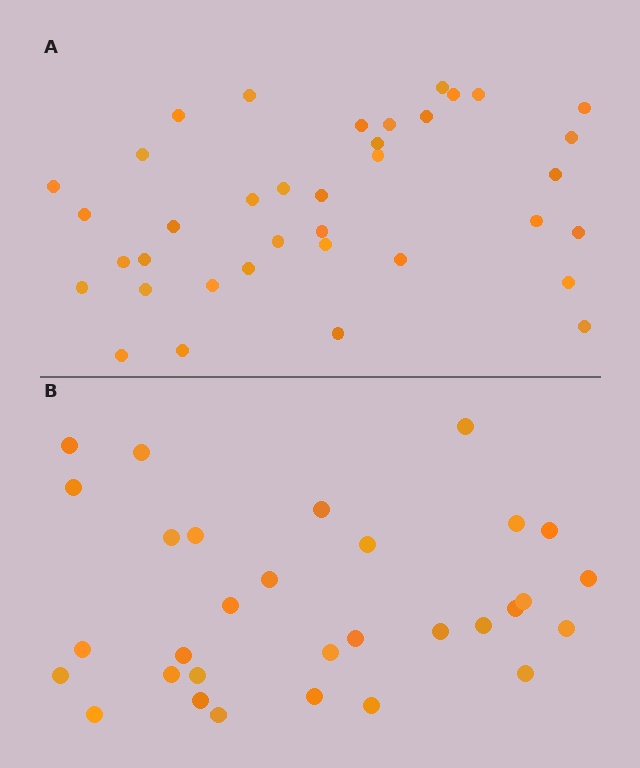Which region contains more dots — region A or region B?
Region A (the top region) has more dots.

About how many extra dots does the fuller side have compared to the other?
Region A has about 6 more dots than region B.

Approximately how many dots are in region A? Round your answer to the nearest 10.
About 40 dots. (The exact count is 37, which rounds to 40.)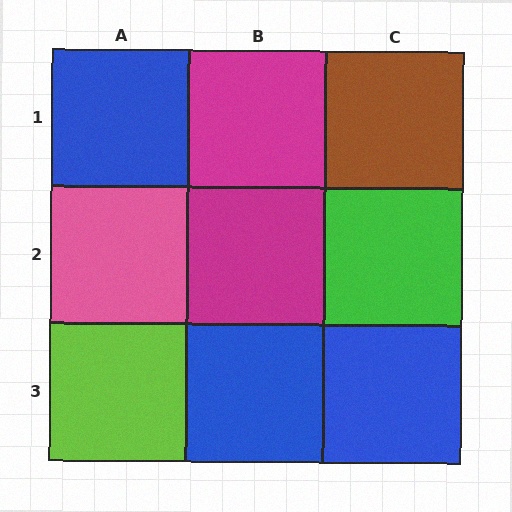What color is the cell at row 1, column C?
Brown.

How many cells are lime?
1 cell is lime.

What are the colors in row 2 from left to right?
Pink, magenta, green.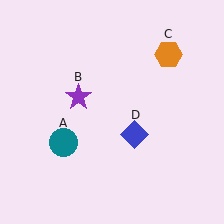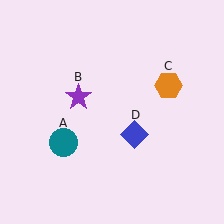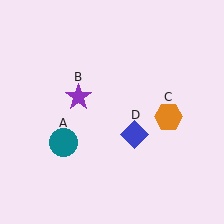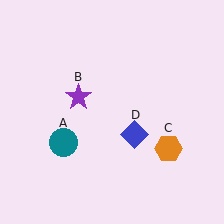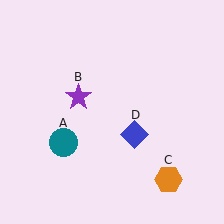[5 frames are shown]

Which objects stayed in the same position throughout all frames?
Teal circle (object A) and purple star (object B) and blue diamond (object D) remained stationary.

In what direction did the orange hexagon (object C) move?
The orange hexagon (object C) moved down.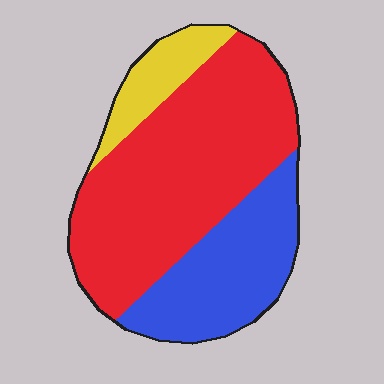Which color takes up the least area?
Yellow, at roughly 10%.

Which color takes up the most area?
Red, at roughly 60%.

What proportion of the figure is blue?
Blue covers 29% of the figure.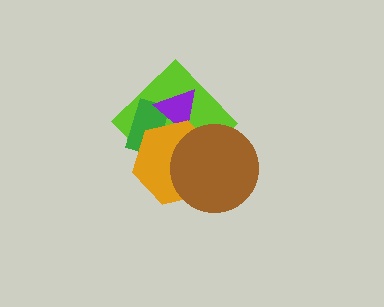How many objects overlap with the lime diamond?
4 objects overlap with the lime diamond.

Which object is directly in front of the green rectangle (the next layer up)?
The purple triangle is directly in front of the green rectangle.